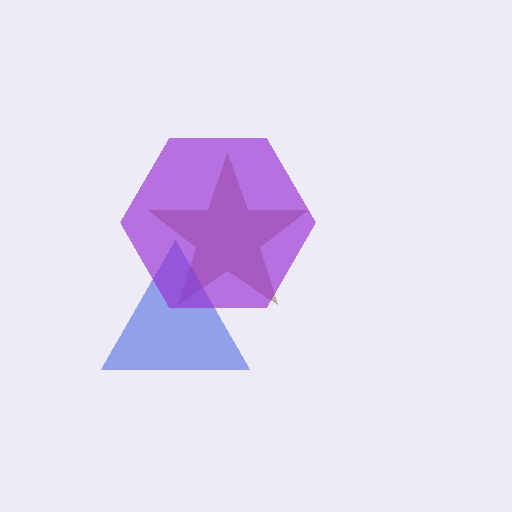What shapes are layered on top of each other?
The layered shapes are: a brown star, a blue triangle, a purple hexagon.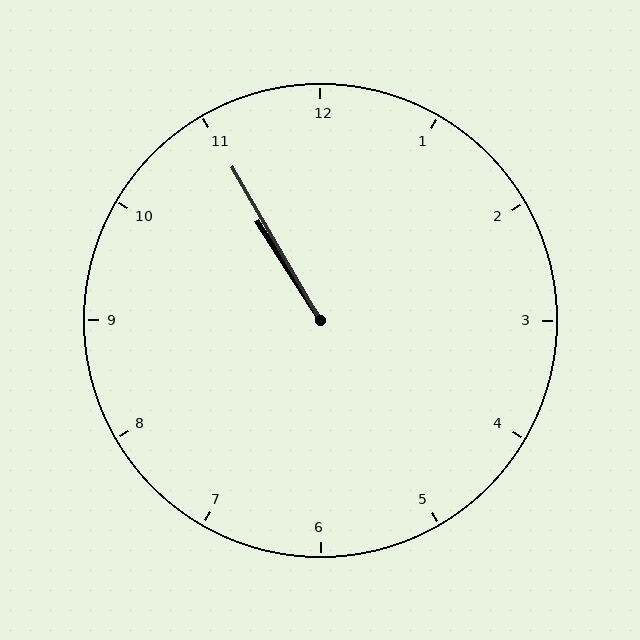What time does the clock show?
10:55.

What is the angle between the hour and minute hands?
Approximately 2 degrees.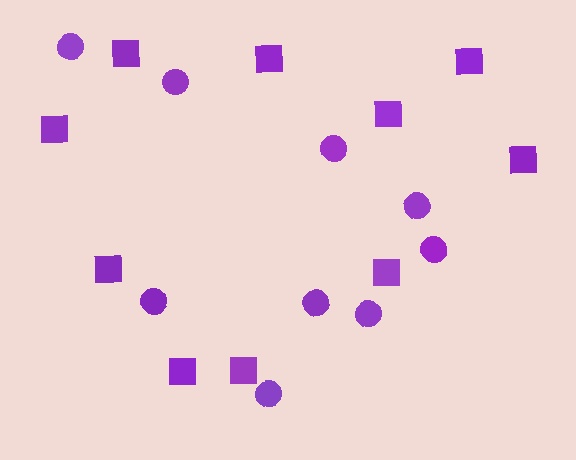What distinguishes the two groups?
There are 2 groups: one group of squares (10) and one group of circles (9).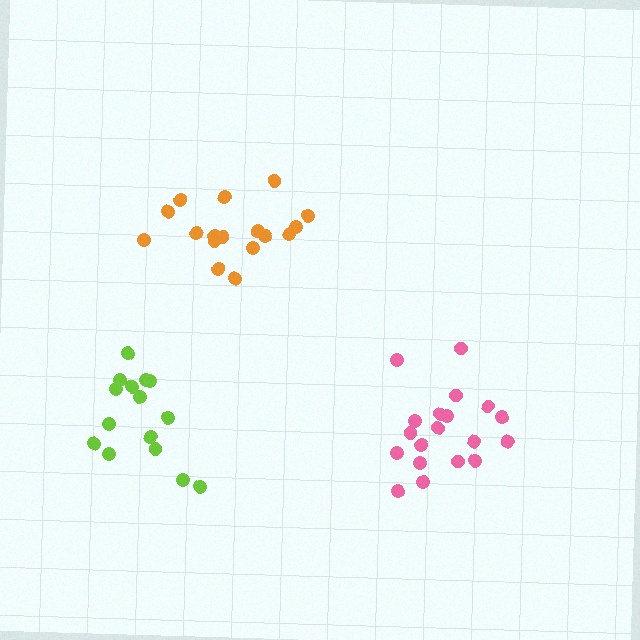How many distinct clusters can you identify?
There are 3 distinct clusters.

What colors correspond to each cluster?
The clusters are colored: orange, pink, lime.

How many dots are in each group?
Group 1: 18 dots, Group 2: 19 dots, Group 3: 15 dots (52 total).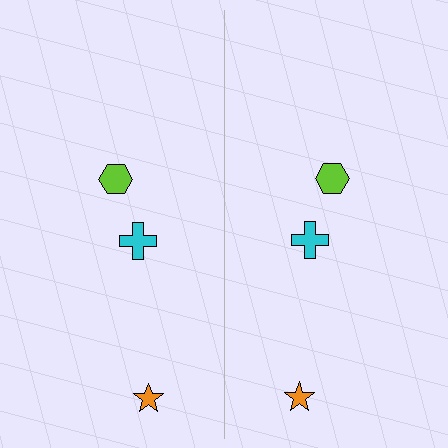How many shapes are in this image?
There are 6 shapes in this image.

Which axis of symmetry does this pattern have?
The pattern has a vertical axis of symmetry running through the center of the image.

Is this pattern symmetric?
Yes, this pattern has bilateral (reflection) symmetry.